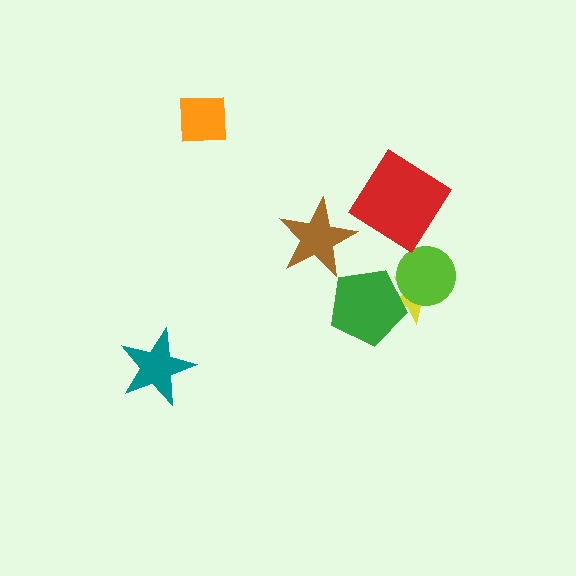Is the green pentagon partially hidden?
No, no other shape covers it.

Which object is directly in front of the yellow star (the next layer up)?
The lime circle is directly in front of the yellow star.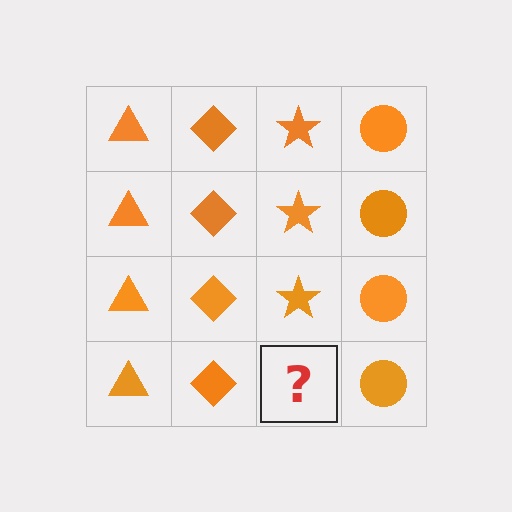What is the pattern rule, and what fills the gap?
The rule is that each column has a consistent shape. The gap should be filled with an orange star.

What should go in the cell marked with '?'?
The missing cell should contain an orange star.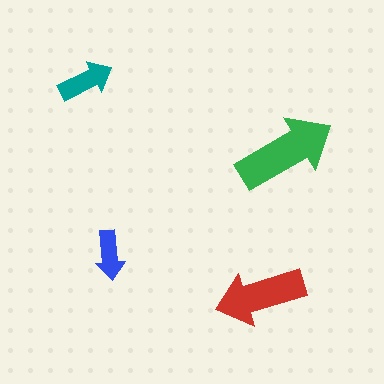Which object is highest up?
The teal arrow is topmost.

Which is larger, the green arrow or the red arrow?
The green one.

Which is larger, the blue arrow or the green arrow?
The green one.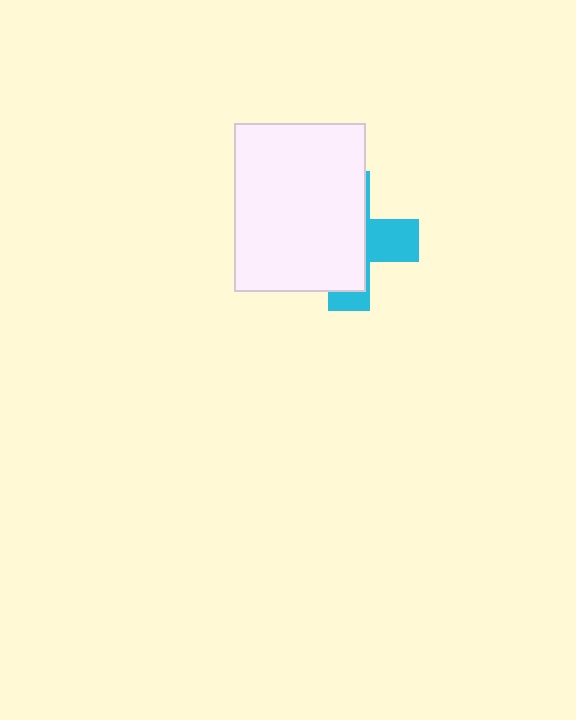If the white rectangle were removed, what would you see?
You would see the complete cyan cross.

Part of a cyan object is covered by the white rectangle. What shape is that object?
It is a cross.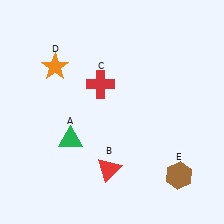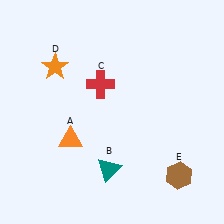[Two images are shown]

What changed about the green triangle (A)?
In Image 1, A is green. In Image 2, it changed to orange.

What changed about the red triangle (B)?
In Image 1, B is red. In Image 2, it changed to teal.